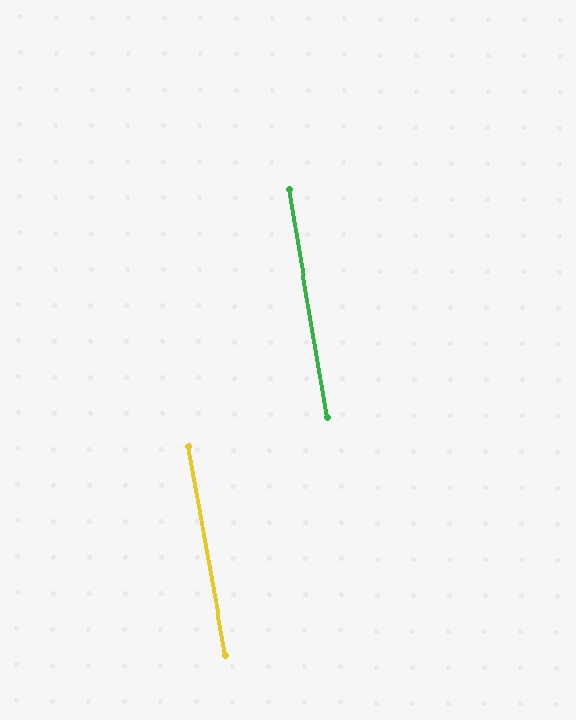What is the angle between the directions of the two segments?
Approximately 1 degree.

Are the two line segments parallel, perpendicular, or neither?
Parallel — their directions differ by only 0.8°.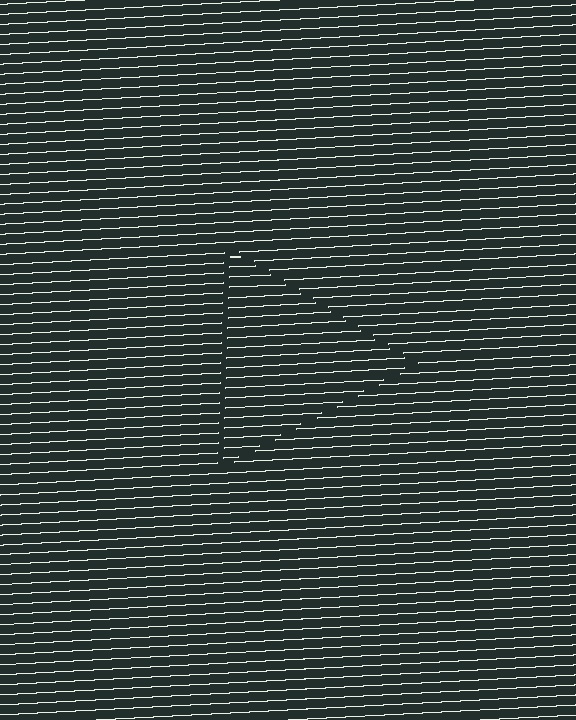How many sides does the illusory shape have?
3 sides — the line-ends trace a triangle.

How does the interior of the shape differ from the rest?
The interior of the shape contains the same grating, shifted by half a period — the contour is defined by the phase discontinuity where line-ends from the inner and outer gratings abut.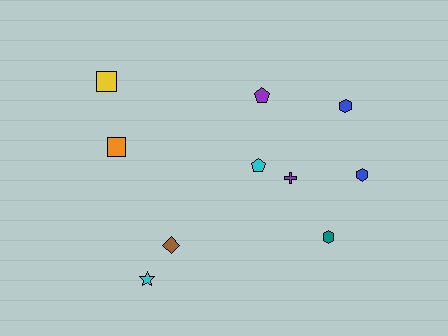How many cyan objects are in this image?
There are 2 cyan objects.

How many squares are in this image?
There are 2 squares.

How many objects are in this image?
There are 10 objects.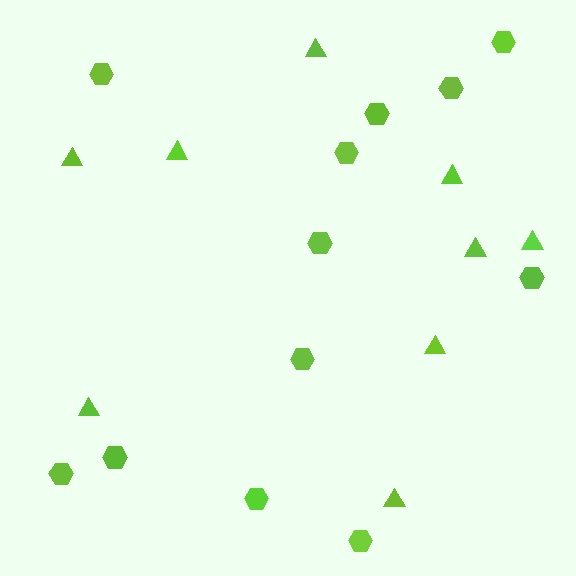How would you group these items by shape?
There are 2 groups: one group of hexagons (12) and one group of triangles (9).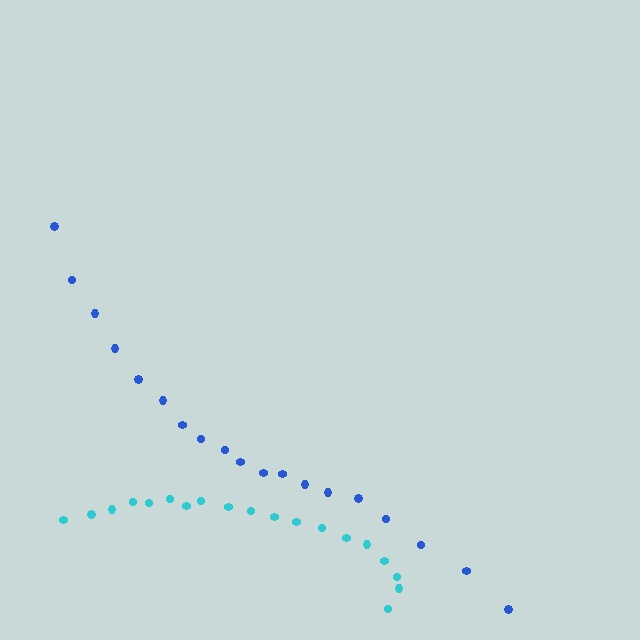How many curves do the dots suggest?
There are 2 distinct paths.